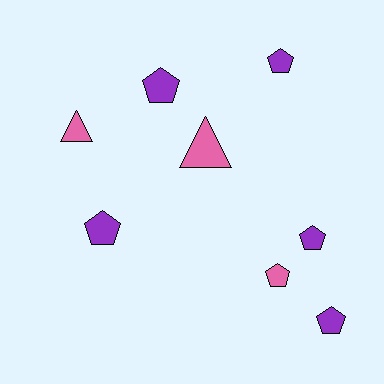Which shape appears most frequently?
Pentagon, with 6 objects.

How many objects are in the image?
There are 8 objects.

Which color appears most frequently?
Purple, with 5 objects.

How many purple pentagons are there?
There are 5 purple pentagons.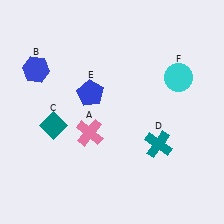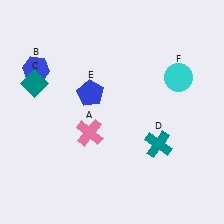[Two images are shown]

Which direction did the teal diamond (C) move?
The teal diamond (C) moved up.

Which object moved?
The teal diamond (C) moved up.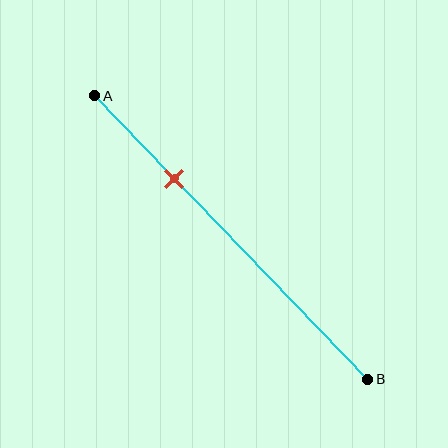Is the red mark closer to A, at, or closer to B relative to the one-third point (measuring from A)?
The red mark is closer to point A than the one-third point of segment AB.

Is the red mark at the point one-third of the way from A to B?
No, the mark is at about 30% from A, not at the 33% one-third point.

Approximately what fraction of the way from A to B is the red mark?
The red mark is approximately 30% of the way from A to B.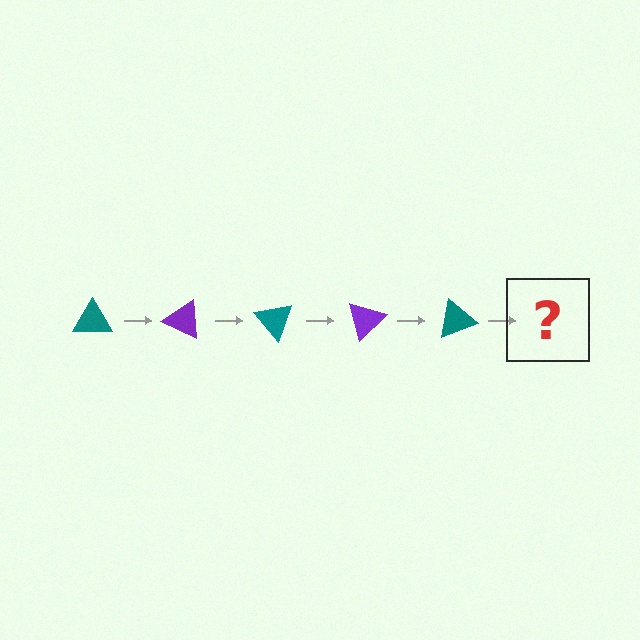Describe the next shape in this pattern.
It should be a purple triangle, rotated 125 degrees from the start.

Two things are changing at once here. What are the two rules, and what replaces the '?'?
The two rules are that it rotates 25 degrees each step and the color cycles through teal and purple. The '?' should be a purple triangle, rotated 125 degrees from the start.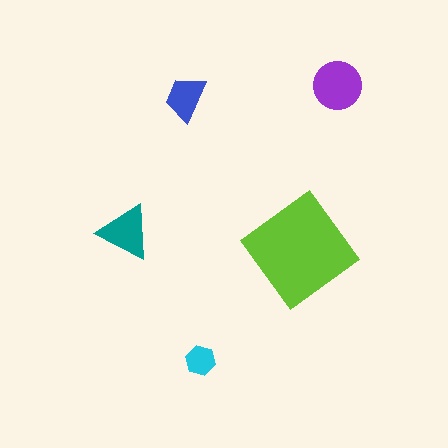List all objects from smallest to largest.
The cyan hexagon, the blue trapezoid, the teal triangle, the purple circle, the lime diamond.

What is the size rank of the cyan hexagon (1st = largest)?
5th.